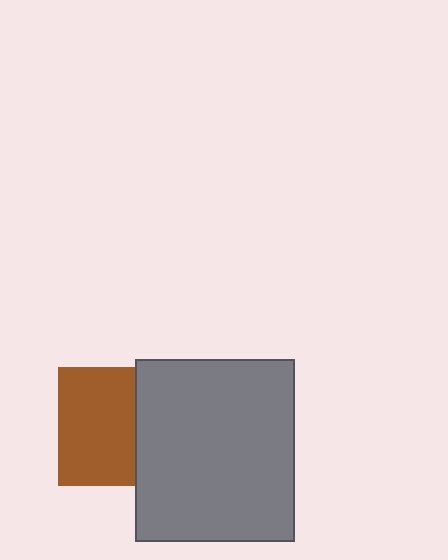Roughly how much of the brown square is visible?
Most of it is visible (roughly 65%).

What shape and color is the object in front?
The object in front is a gray rectangle.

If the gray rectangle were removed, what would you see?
You would see the complete brown square.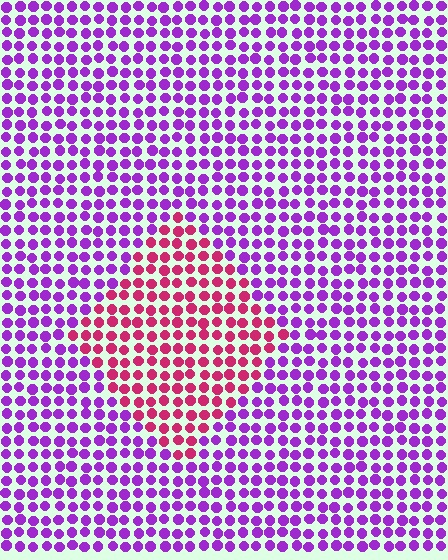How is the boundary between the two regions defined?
The boundary is defined purely by a slight shift in hue (about 51 degrees). Spacing, size, and orientation are identical on both sides.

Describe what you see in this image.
The image is filled with small purple elements in a uniform arrangement. A diamond-shaped region is visible where the elements are tinted to a slightly different hue, forming a subtle color boundary.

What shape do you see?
I see a diamond.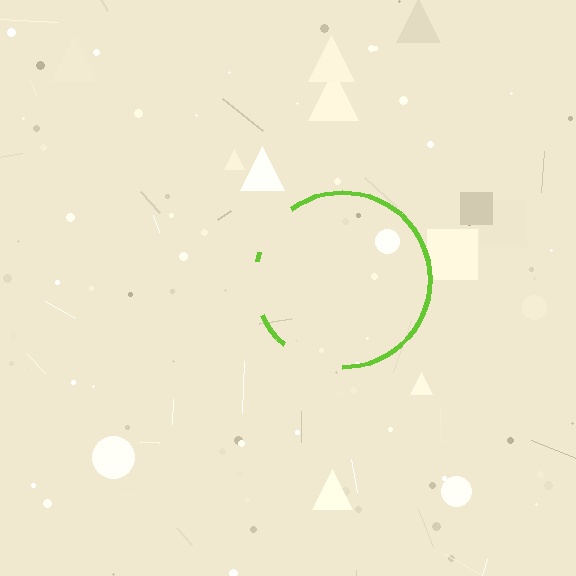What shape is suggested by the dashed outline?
The dashed outline suggests a circle.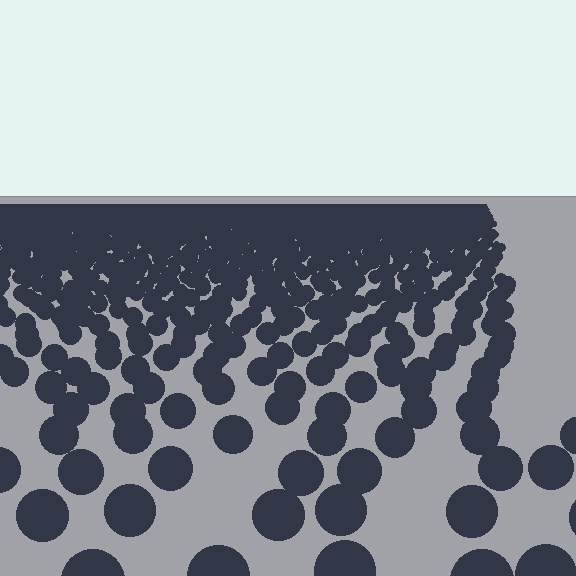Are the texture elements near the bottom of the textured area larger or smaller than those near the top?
Larger. Near the bottom, elements are closer to the viewer and appear at a bigger on-screen size.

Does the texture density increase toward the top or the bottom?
Density increases toward the top.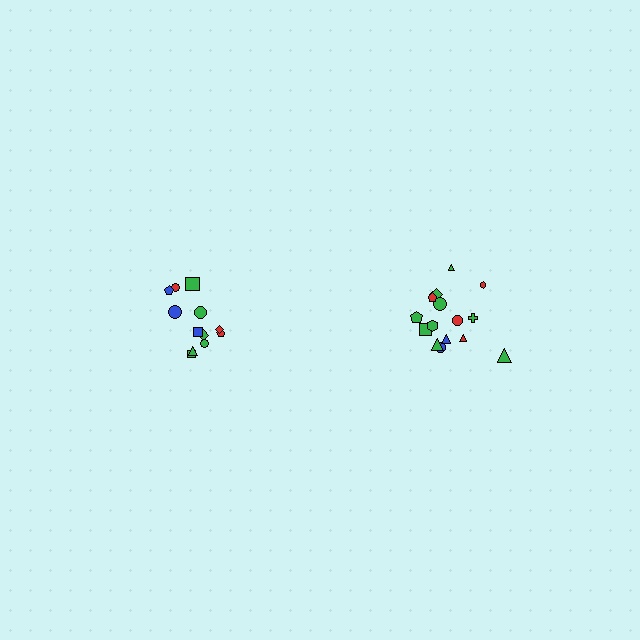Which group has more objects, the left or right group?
The right group.